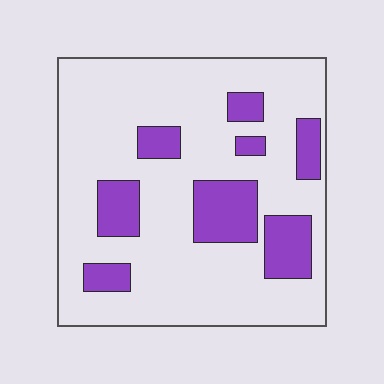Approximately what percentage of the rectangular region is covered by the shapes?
Approximately 20%.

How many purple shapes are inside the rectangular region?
8.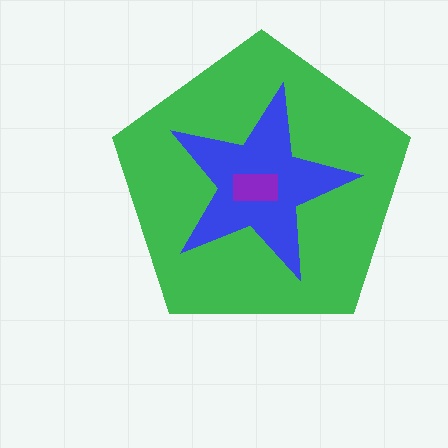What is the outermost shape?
The green pentagon.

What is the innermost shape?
The purple rectangle.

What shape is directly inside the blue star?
The purple rectangle.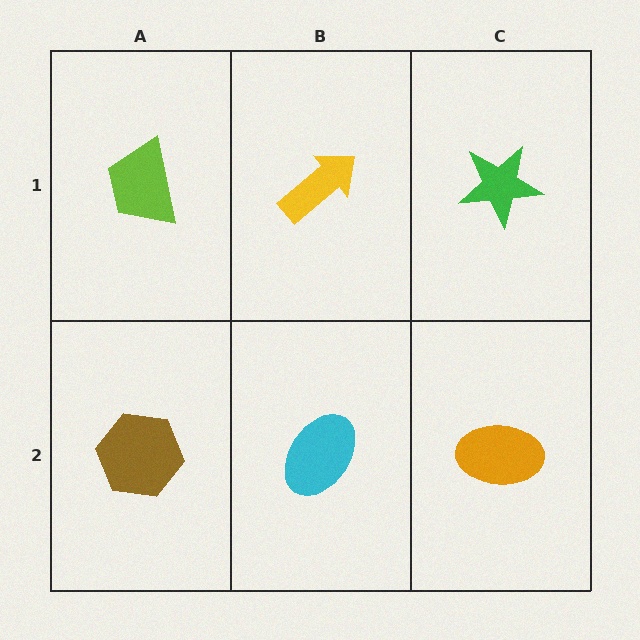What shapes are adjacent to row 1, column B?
A cyan ellipse (row 2, column B), a lime trapezoid (row 1, column A), a green star (row 1, column C).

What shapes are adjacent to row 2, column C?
A green star (row 1, column C), a cyan ellipse (row 2, column B).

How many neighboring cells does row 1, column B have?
3.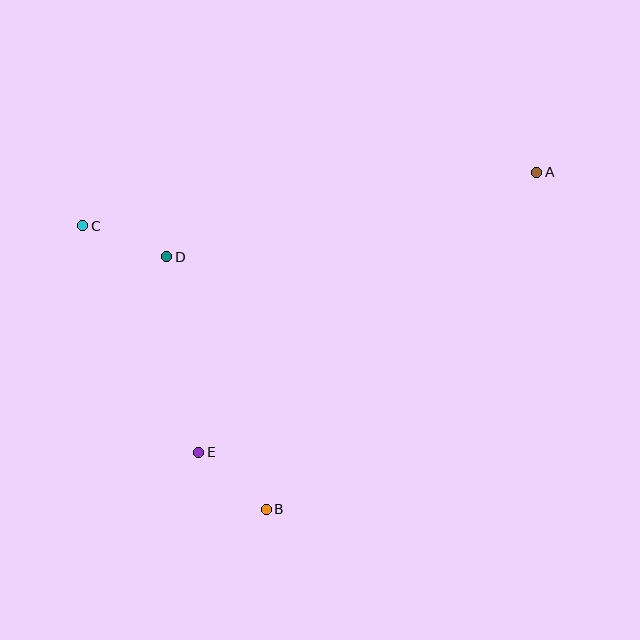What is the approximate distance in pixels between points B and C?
The distance between B and C is approximately 338 pixels.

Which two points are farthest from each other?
Points A and C are farthest from each other.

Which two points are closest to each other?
Points B and E are closest to each other.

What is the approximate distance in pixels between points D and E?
The distance between D and E is approximately 198 pixels.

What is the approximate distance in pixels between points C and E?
The distance between C and E is approximately 254 pixels.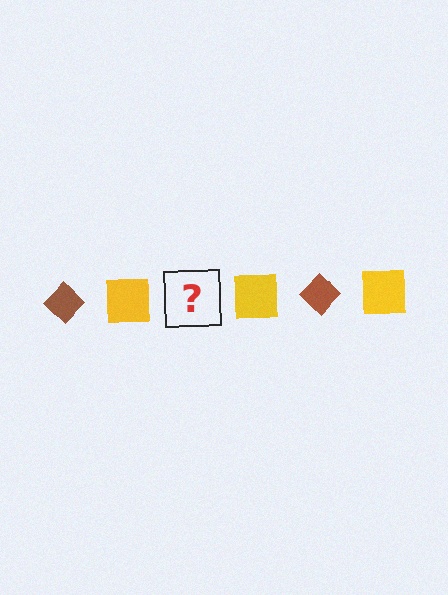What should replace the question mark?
The question mark should be replaced with a brown diamond.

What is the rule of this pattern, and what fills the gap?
The rule is that the pattern alternates between brown diamond and yellow square. The gap should be filled with a brown diamond.